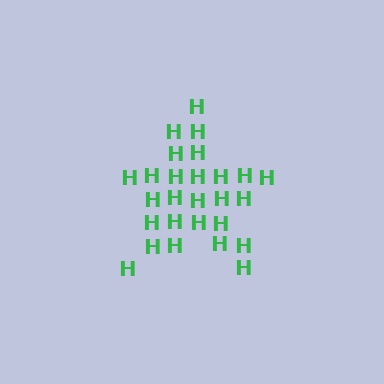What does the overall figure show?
The overall figure shows a star.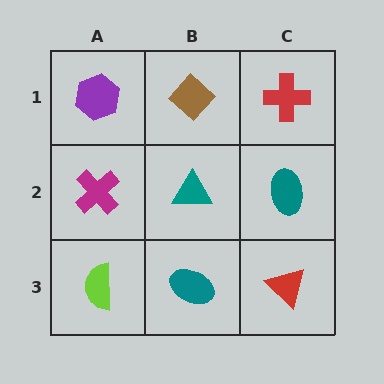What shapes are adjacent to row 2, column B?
A brown diamond (row 1, column B), a teal ellipse (row 3, column B), a magenta cross (row 2, column A), a teal ellipse (row 2, column C).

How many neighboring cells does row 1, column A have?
2.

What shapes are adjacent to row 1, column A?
A magenta cross (row 2, column A), a brown diamond (row 1, column B).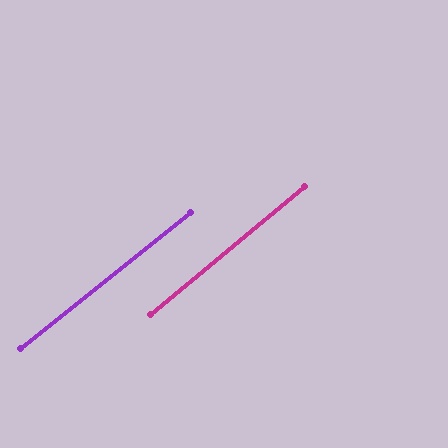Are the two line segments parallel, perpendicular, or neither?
Parallel — their directions differ by only 1.0°.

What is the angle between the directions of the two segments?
Approximately 1 degree.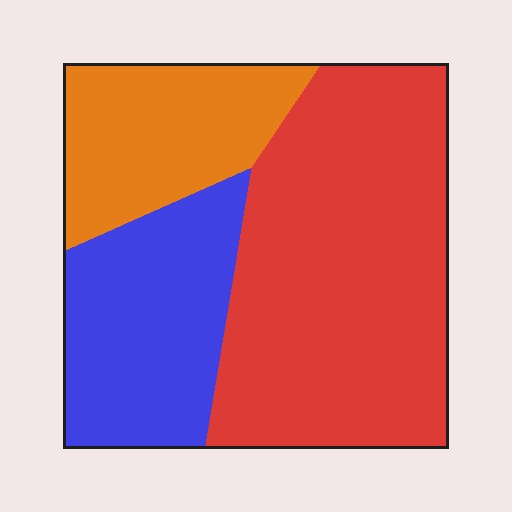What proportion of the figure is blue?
Blue covers about 25% of the figure.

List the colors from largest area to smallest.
From largest to smallest: red, blue, orange.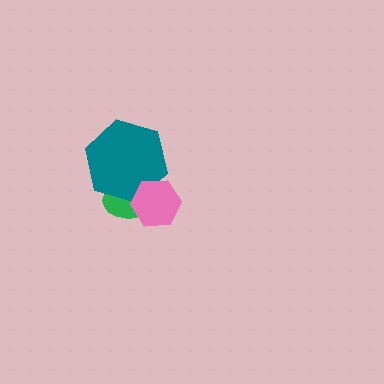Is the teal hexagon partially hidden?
Yes, it is partially covered by another shape.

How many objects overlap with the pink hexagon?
2 objects overlap with the pink hexagon.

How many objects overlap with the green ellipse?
2 objects overlap with the green ellipse.